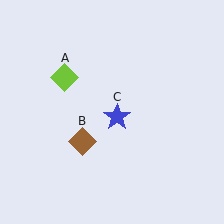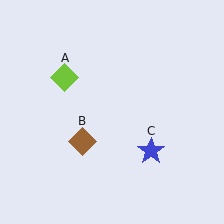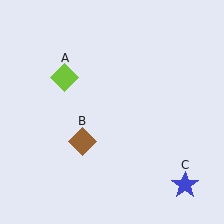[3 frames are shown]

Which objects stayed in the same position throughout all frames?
Lime diamond (object A) and brown diamond (object B) remained stationary.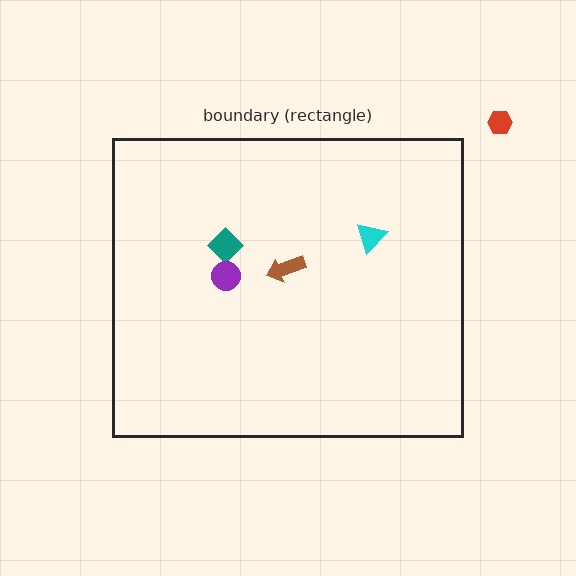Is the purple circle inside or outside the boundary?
Inside.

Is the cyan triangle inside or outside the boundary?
Inside.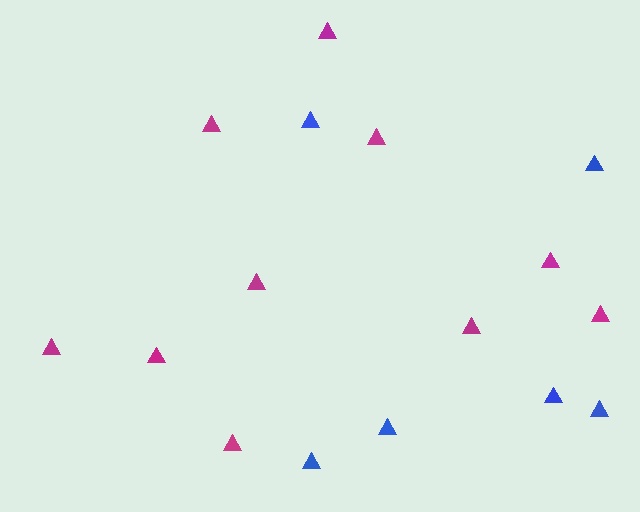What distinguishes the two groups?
There are 2 groups: one group of magenta triangles (10) and one group of blue triangles (6).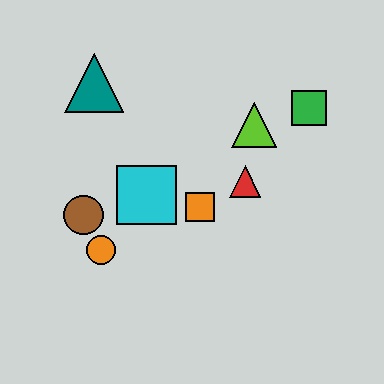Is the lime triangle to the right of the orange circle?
Yes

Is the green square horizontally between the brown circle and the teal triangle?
No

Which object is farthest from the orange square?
The teal triangle is farthest from the orange square.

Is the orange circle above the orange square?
No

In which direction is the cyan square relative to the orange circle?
The cyan square is above the orange circle.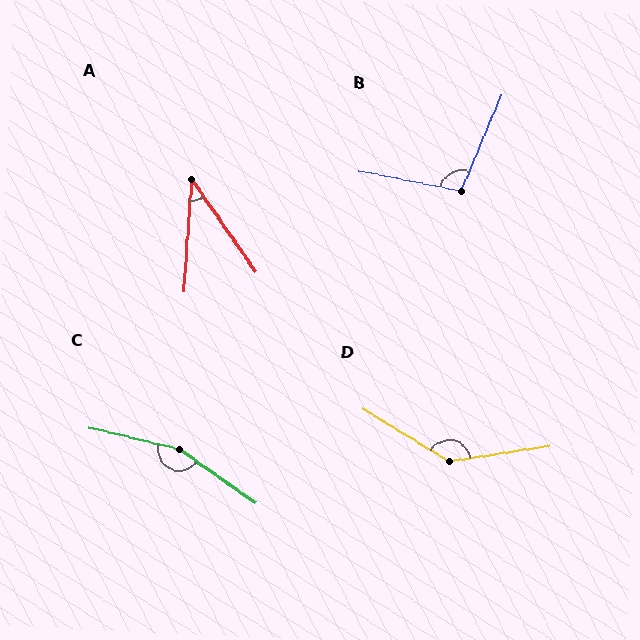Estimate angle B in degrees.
Approximately 102 degrees.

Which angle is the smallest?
A, at approximately 38 degrees.